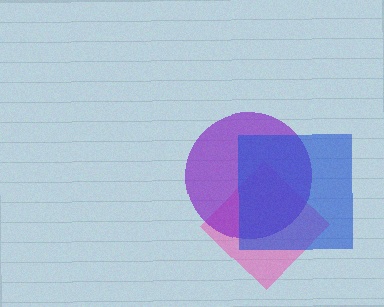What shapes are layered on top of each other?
The layered shapes are: a pink diamond, a purple circle, a blue square.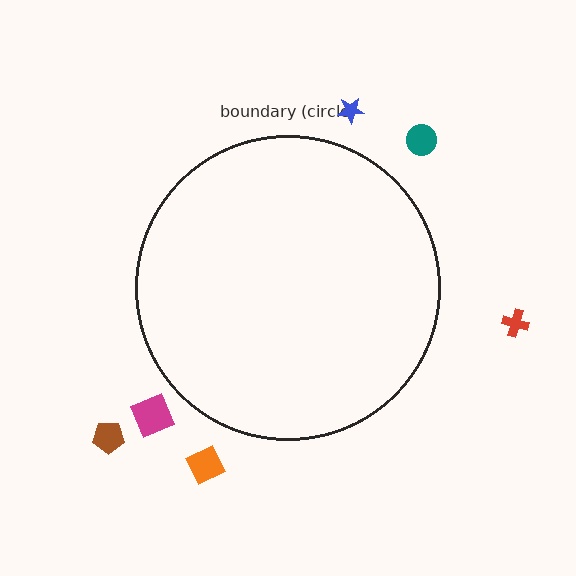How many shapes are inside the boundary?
0 inside, 6 outside.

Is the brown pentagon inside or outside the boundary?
Outside.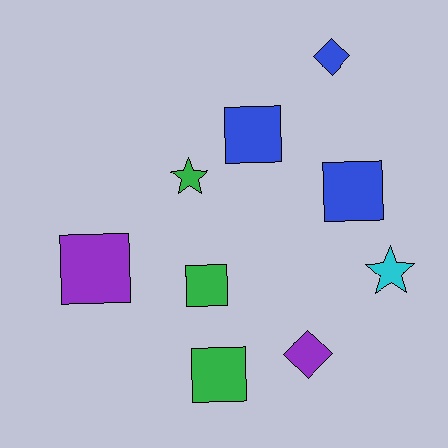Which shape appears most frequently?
Square, with 5 objects.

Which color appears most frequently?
Blue, with 3 objects.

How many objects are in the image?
There are 9 objects.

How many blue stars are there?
There are no blue stars.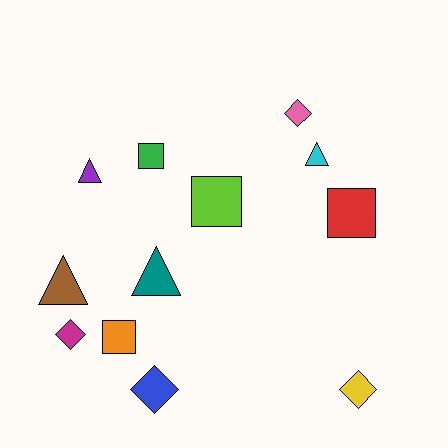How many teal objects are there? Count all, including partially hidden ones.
There is 1 teal object.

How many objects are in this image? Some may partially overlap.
There are 12 objects.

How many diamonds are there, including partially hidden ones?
There are 4 diamonds.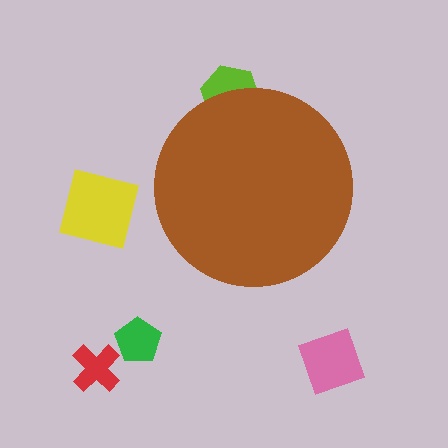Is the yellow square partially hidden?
No, the yellow square is fully visible.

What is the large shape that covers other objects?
A brown circle.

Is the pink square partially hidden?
No, the pink square is fully visible.